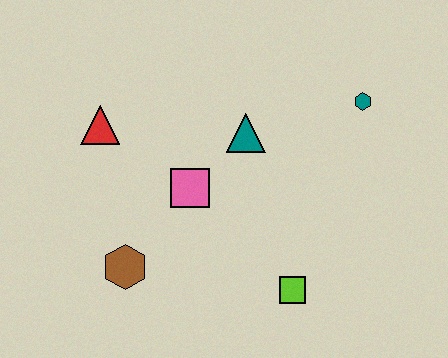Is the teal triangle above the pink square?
Yes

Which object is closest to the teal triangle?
The pink square is closest to the teal triangle.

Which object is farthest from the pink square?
The teal hexagon is farthest from the pink square.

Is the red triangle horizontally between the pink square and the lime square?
No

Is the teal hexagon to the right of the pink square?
Yes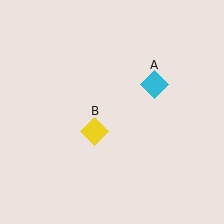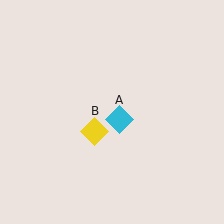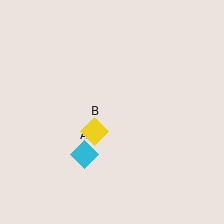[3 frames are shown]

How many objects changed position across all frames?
1 object changed position: cyan diamond (object A).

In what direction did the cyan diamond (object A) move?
The cyan diamond (object A) moved down and to the left.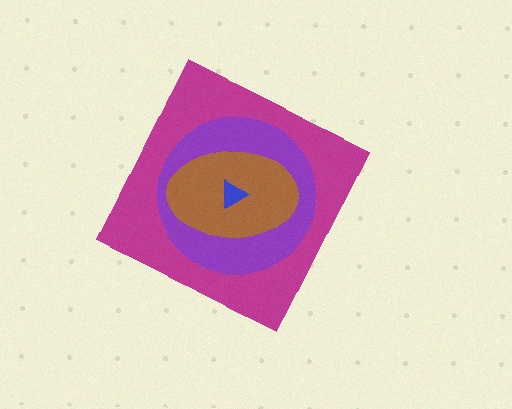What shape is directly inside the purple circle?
The brown ellipse.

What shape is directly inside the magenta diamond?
The purple circle.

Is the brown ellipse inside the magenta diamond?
Yes.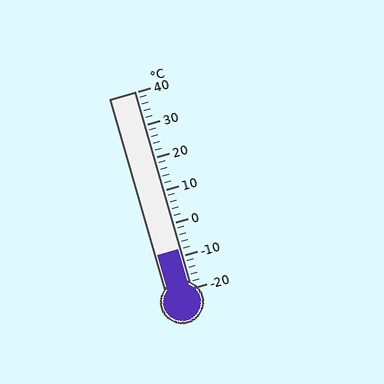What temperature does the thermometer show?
The thermometer shows approximately -8°C.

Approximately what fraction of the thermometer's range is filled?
The thermometer is filled to approximately 20% of its range.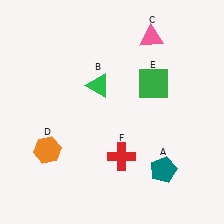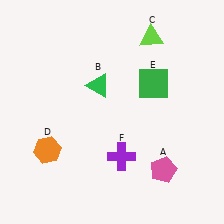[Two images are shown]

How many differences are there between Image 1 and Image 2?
There are 3 differences between the two images.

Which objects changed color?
A changed from teal to pink. C changed from pink to lime. F changed from red to purple.